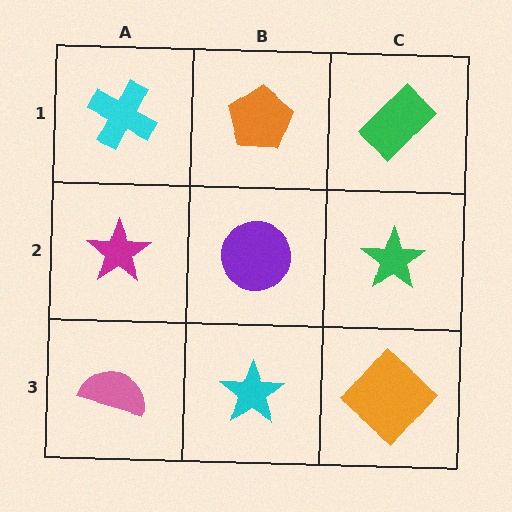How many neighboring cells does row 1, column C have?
2.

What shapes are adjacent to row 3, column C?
A green star (row 2, column C), a cyan star (row 3, column B).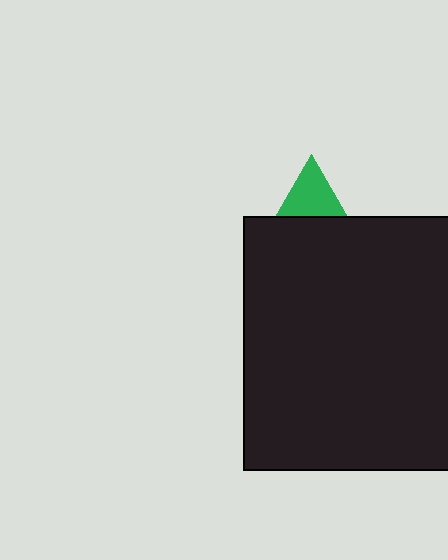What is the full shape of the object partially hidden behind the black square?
The partially hidden object is a green triangle.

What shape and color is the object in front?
The object in front is a black square.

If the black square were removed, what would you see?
You would see the complete green triangle.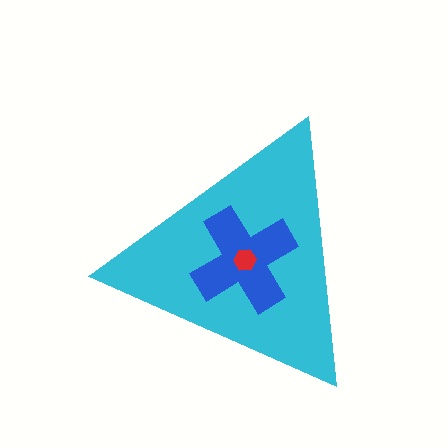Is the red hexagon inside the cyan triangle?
Yes.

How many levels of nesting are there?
3.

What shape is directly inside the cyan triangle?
The blue cross.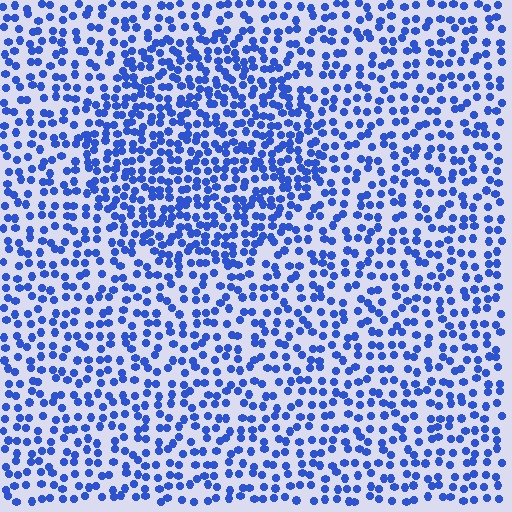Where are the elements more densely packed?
The elements are more densely packed inside the circle boundary.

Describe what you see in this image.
The image contains small blue elements arranged at two different densities. A circle-shaped region is visible where the elements are more densely packed than the surrounding area.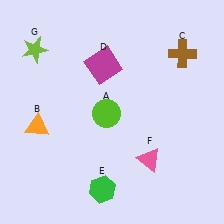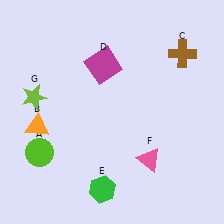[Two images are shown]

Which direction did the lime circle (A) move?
The lime circle (A) moved left.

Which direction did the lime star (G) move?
The lime star (G) moved down.